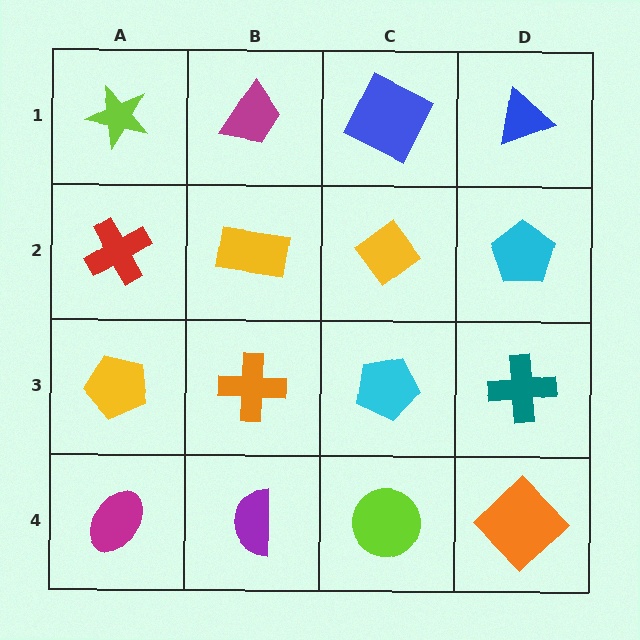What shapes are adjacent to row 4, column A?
A yellow pentagon (row 3, column A), a purple semicircle (row 4, column B).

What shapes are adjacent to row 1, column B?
A yellow rectangle (row 2, column B), a lime star (row 1, column A), a blue square (row 1, column C).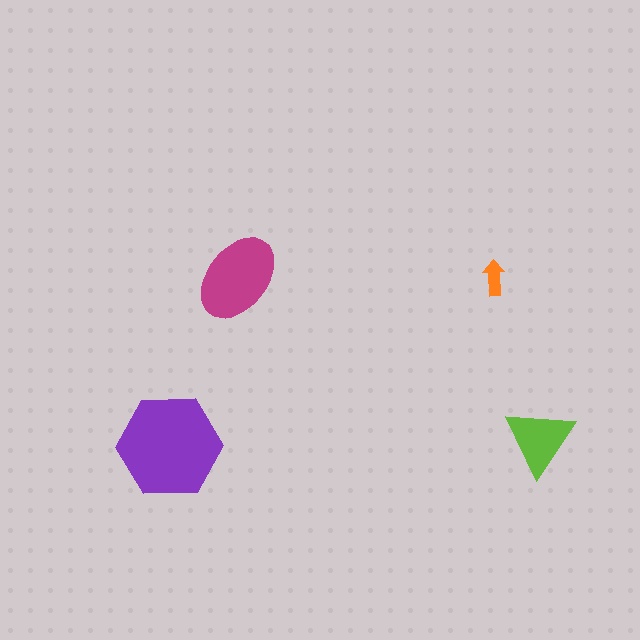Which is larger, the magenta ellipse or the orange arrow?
The magenta ellipse.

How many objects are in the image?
There are 4 objects in the image.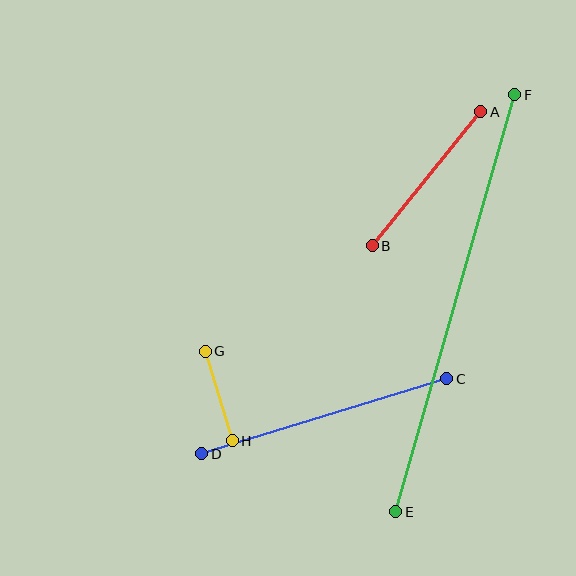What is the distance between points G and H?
The distance is approximately 94 pixels.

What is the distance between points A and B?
The distance is approximately 173 pixels.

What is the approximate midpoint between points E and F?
The midpoint is at approximately (455, 303) pixels.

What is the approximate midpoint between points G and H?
The midpoint is at approximately (219, 396) pixels.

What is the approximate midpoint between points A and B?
The midpoint is at approximately (427, 179) pixels.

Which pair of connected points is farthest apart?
Points E and F are farthest apart.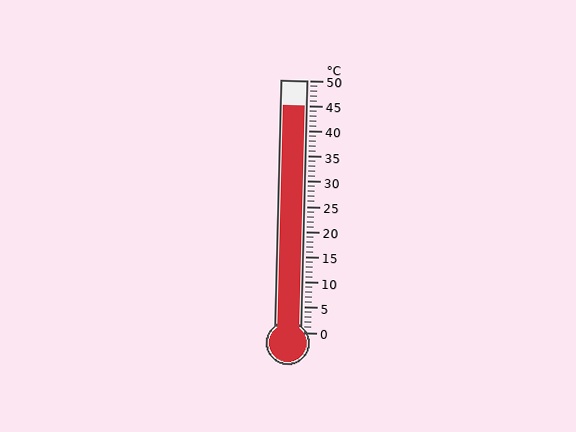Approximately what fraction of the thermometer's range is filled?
The thermometer is filled to approximately 90% of its range.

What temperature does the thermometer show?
The thermometer shows approximately 45°C.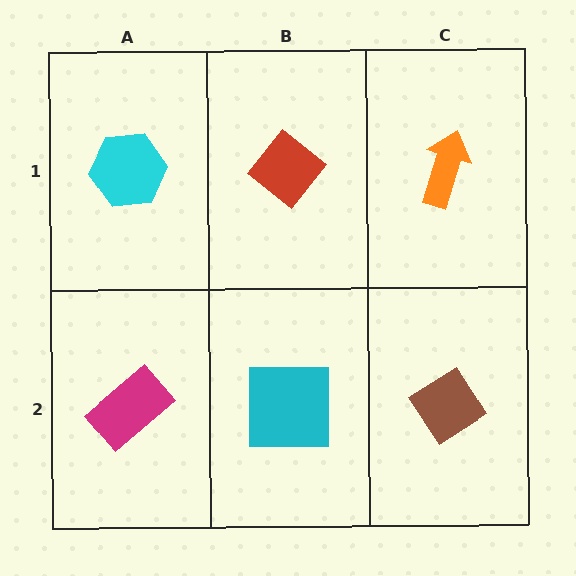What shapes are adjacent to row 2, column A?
A cyan hexagon (row 1, column A), a cyan square (row 2, column B).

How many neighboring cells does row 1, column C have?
2.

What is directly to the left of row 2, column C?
A cyan square.